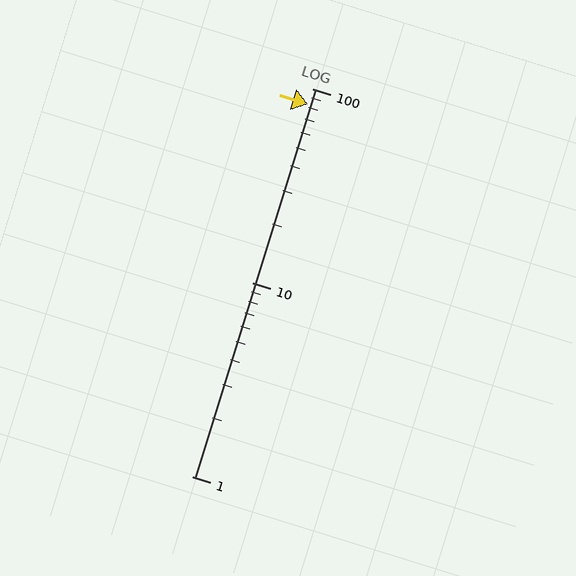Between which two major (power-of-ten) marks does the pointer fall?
The pointer is between 10 and 100.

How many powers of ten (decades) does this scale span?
The scale spans 2 decades, from 1 to 100.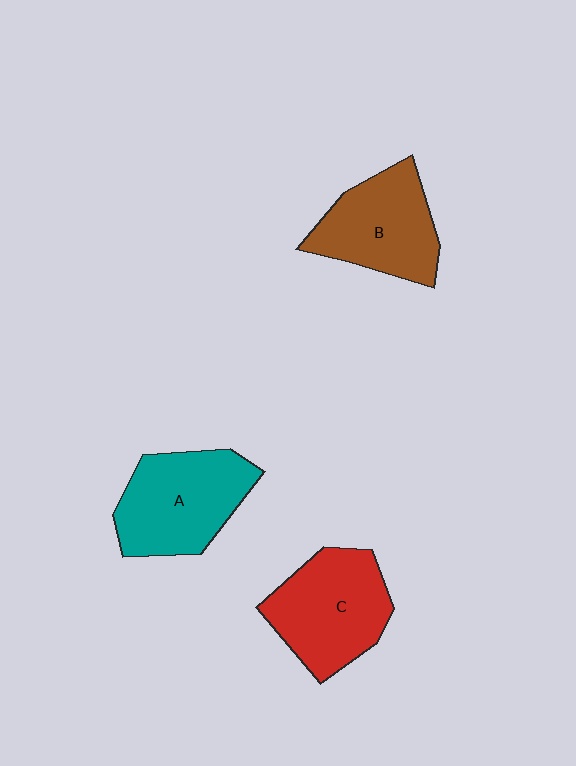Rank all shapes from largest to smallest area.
From largest to smallest: A (teal), C (red), B (brown).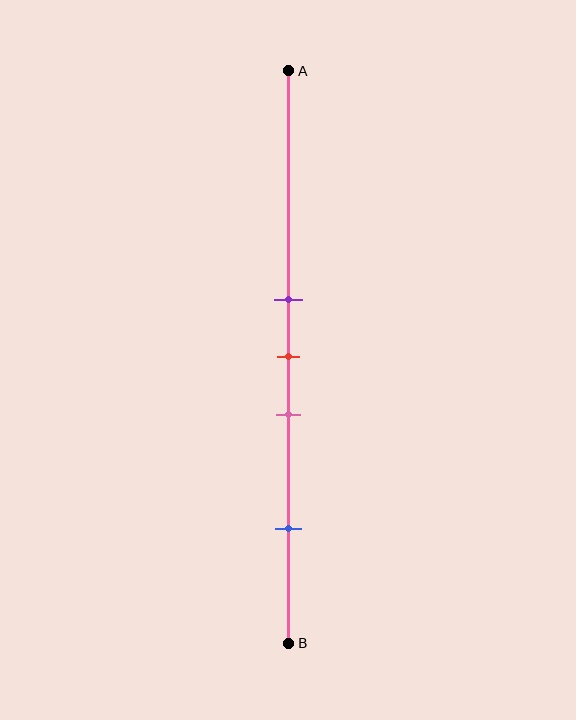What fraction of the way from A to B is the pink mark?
The pink mark is approximately 60% (0.6) of the way from A to B.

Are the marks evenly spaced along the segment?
No, the marks are not evenly spaced.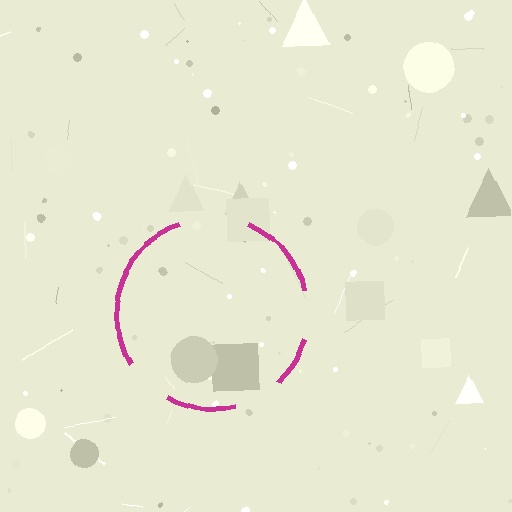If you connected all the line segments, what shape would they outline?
They would outline a circle.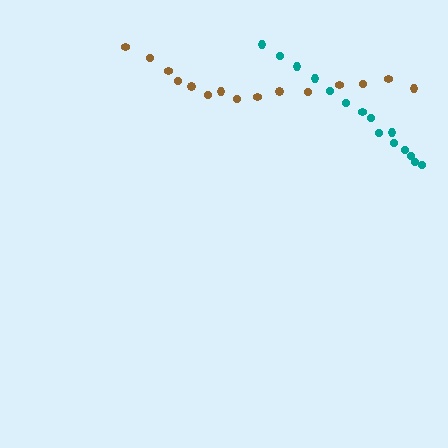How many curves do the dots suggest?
There are 2 distinct paths.